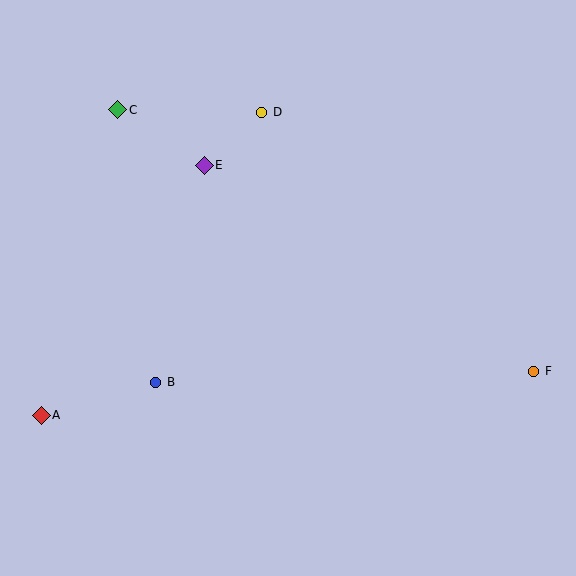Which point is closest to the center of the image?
Point E at (204, 165) is closest to the center.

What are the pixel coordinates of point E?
Point E is at (204, 165).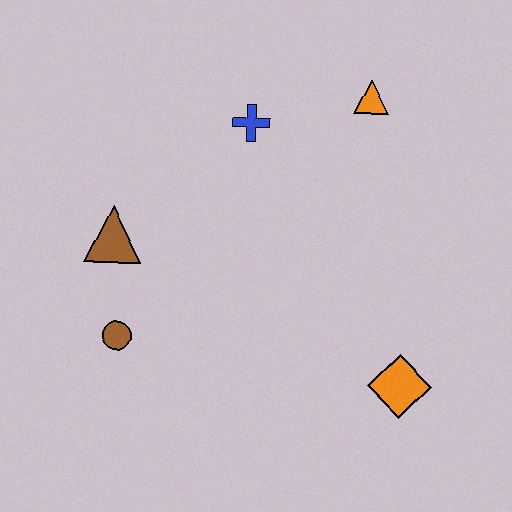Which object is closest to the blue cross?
The orange triangle is closest to the blue cross.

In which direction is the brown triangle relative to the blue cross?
The brown triangle is to the left of the blue cross.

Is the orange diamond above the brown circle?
No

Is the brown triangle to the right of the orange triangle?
No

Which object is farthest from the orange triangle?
The brown circle is farthest from the orange triangle.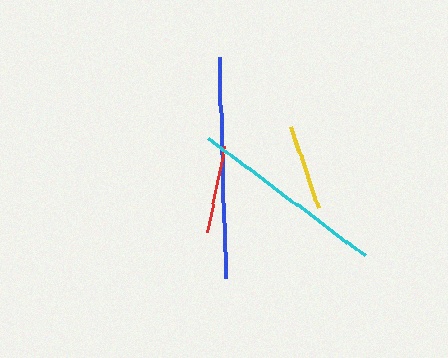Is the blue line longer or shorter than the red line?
The blue line is longer than the red line.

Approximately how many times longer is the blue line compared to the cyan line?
The blue line is approximately 1.1 times the length of the cyan line.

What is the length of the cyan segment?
The cyan segment is approximately 195 pixels long.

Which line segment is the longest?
The blue line is the longest at approximately 221 pixels.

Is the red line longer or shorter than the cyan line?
The cyan line is longer than the red line.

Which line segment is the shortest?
The yellow line is the shortest at approximately 86 pixels.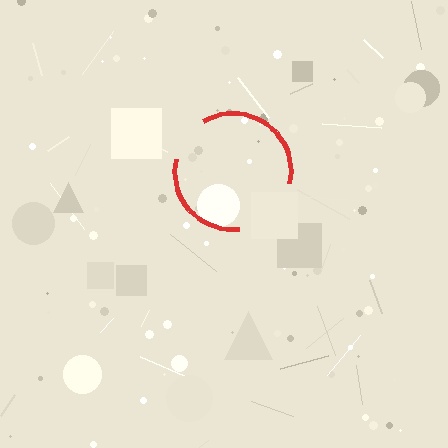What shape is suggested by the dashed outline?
The dashed outline suggests a circle.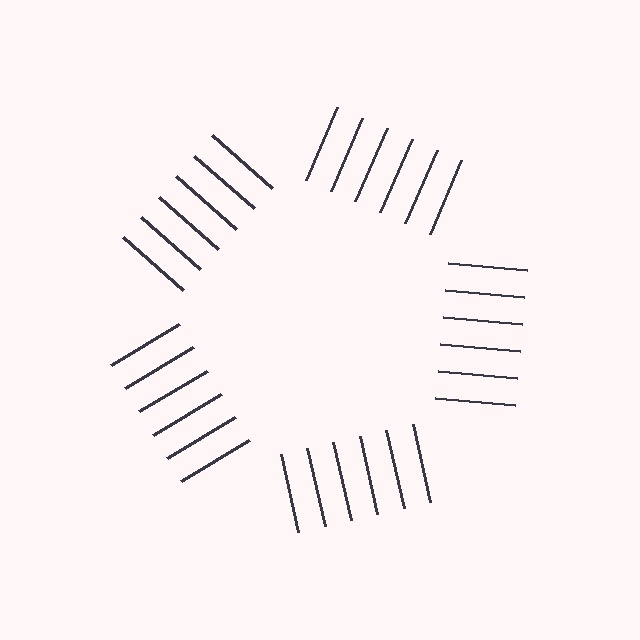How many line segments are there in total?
30 — 6 along each of the 5 edges.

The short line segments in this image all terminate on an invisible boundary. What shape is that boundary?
An illusory pentagon — the line segments terminate on its edges but no continuous stroke is drawn.